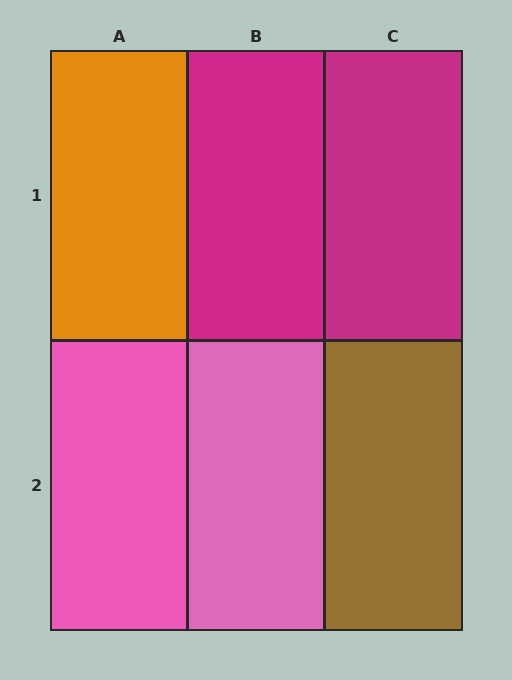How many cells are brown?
1 cell is brown.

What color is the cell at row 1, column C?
Magenta.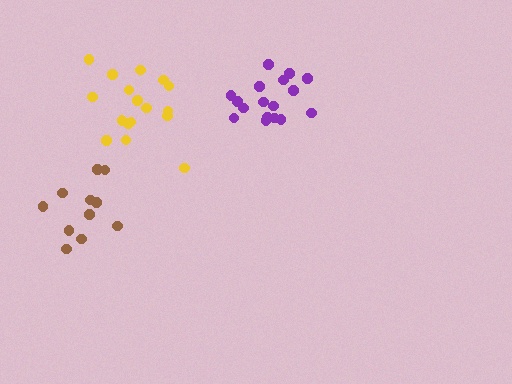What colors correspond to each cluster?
The clusters are colored: purple, brown, yellow.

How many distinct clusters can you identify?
There are 3 distinct clusters.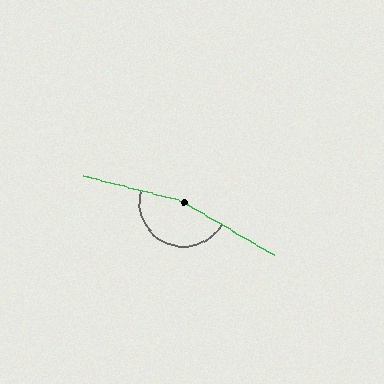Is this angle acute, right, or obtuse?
It is obtuse.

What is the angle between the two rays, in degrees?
Approximately 165 degrees.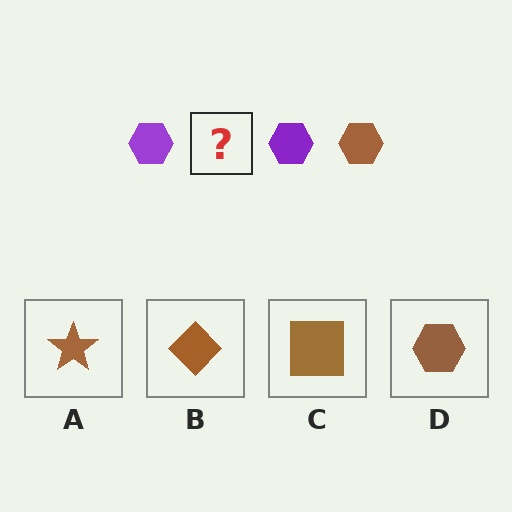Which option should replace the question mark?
Option D.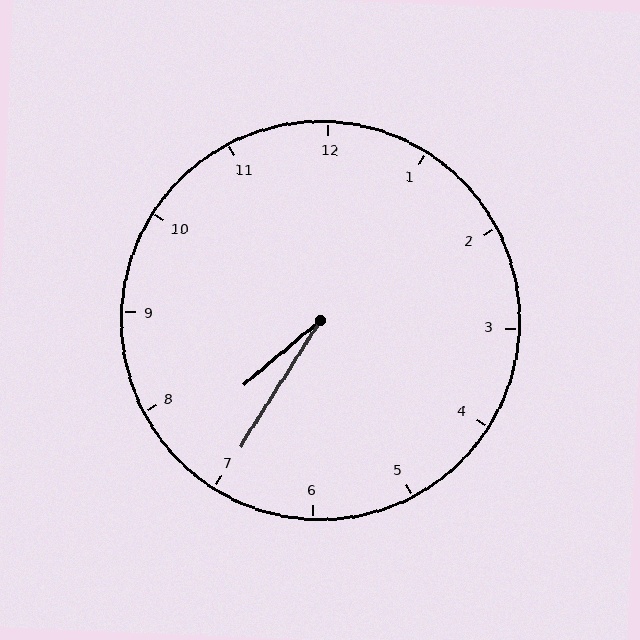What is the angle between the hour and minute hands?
Approximately 18 degrees.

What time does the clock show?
7:35.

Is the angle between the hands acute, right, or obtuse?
It is acute.